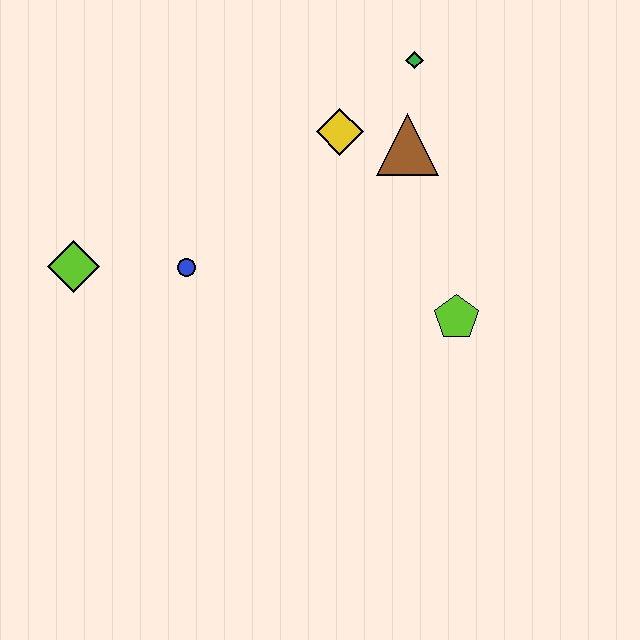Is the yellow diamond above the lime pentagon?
Yes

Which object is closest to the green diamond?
The brown triangle is closest to the green diamond.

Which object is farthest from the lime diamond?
The green diamond is farthest from the lime diamond.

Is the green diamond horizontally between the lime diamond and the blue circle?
No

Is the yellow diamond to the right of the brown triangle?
No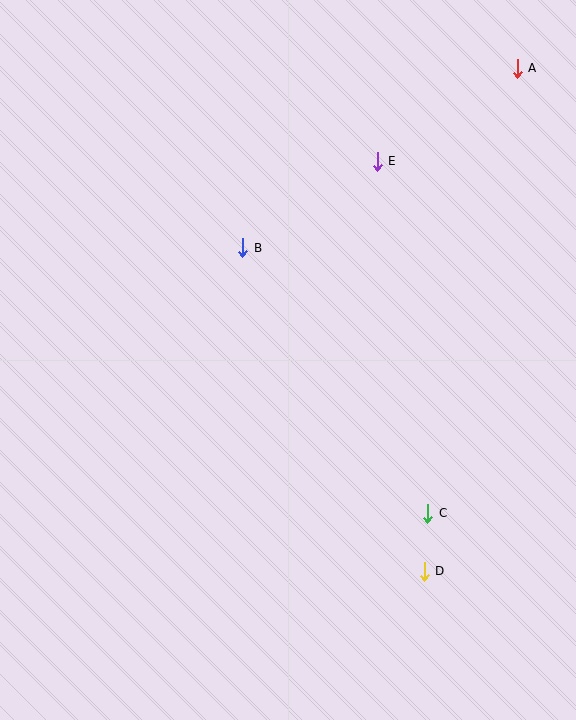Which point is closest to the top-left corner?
Point B is closest to the top-left corner.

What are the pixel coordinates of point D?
Point D is at (424, 571).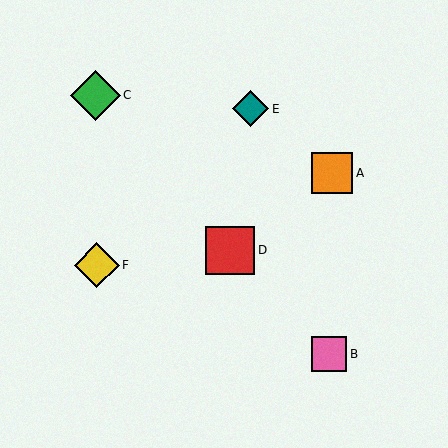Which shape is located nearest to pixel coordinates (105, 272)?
The yellow diamond (labeled F) at (97, 265) is nearest to that location.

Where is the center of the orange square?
The center of the orange square is at (332, 173).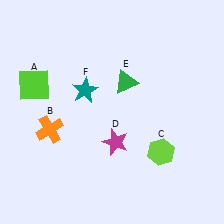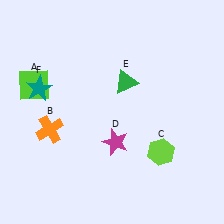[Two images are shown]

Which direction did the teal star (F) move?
The teal star (F) moved left.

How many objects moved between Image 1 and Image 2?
1 object moved between the two images.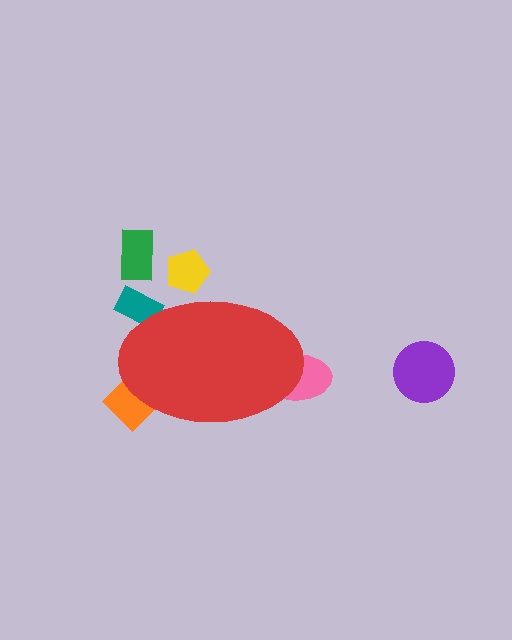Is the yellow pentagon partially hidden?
Yes, the yellow pentagon is partially hidden behind the red ellipse.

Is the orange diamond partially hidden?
Yes, the orange diamond is partially hidden behind the red ellipse.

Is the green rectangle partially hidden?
No, the green rectangle is fully visible.